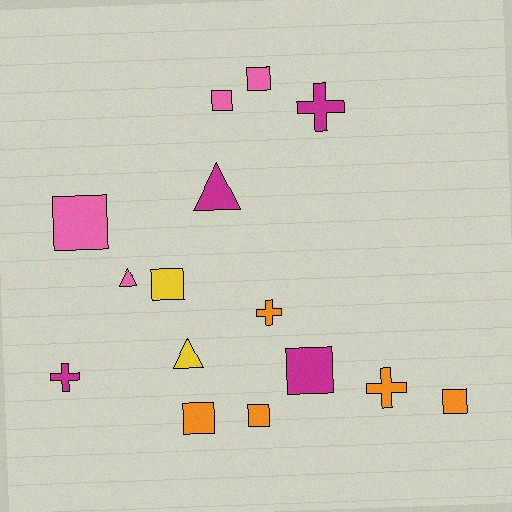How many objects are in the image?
There are 15 objects.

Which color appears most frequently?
Orange, with 5 objects.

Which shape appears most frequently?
Square, with 8 objects.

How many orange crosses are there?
There are 2 orange crosses.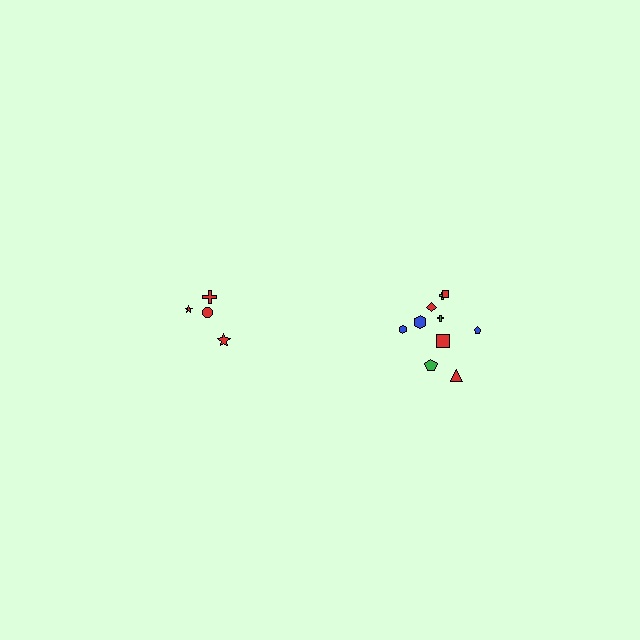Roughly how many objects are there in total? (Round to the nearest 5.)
Roughly 15 objects in total.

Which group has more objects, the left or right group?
The right group.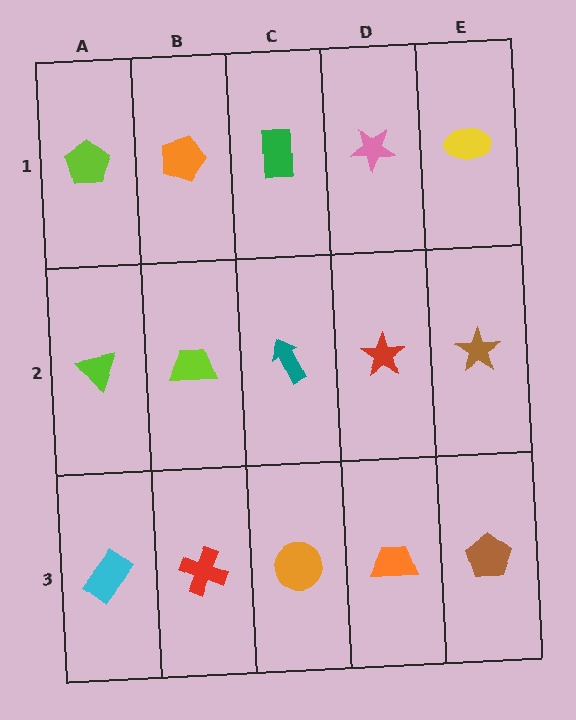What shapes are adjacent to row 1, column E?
A brown star (row 2, column E), a pink star (row 1, column D).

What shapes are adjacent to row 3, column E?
A brown star (row 2, column E), an orange trapezoid (row 3, column D).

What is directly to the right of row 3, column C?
An orange trapezoid.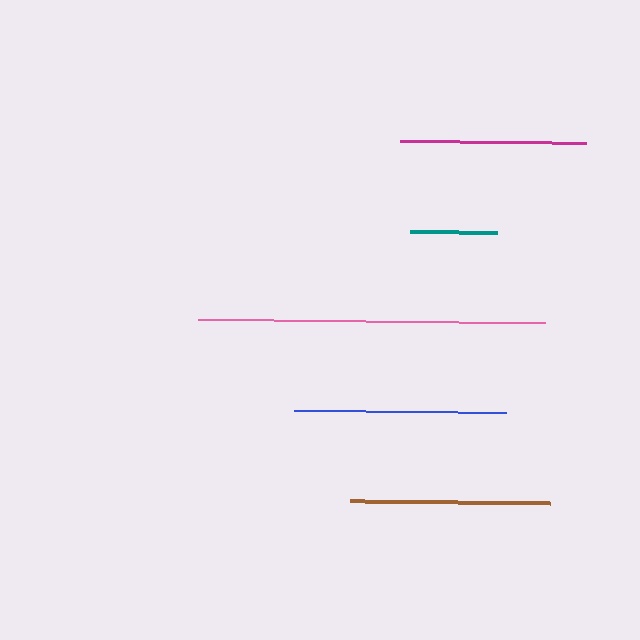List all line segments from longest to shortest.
From longest to shortest: pink, blue, brown, magenta, teal.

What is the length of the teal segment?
The teal segment is approximately 87 pixels long.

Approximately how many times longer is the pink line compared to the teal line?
The pink line is approximately 4.0 times the length of the teal line.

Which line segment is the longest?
The pink line is the longest at approximately 347 pixels.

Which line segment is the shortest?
The teal line is the shortest at approximately 87 pixels.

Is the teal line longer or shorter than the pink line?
The pink line is longer than the teal line.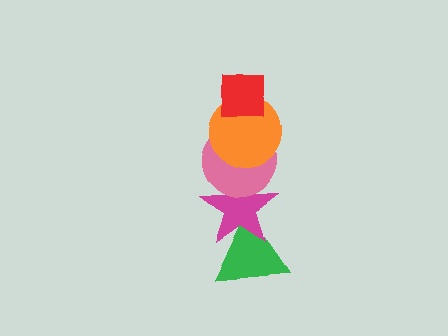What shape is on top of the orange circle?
The red square is on top of the orange circle.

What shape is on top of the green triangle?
The magenta star is on top of the green triangle.